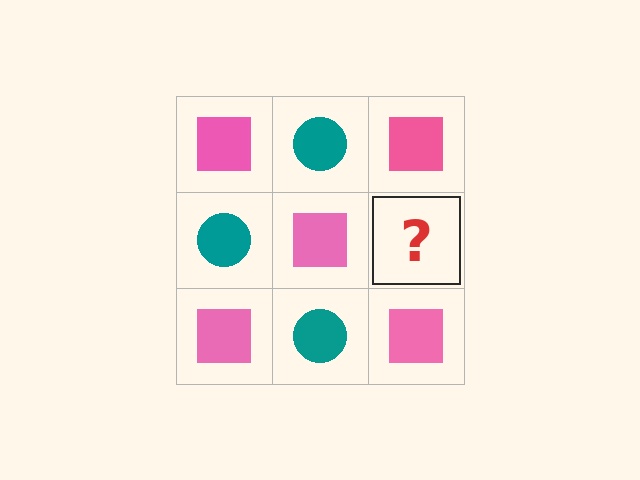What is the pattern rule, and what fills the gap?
The rule is that it alternates pink square and teal circle in a checkerboard pattern. The gap should be filled with a teal circle.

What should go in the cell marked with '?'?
The missing cell should contain a teal circle.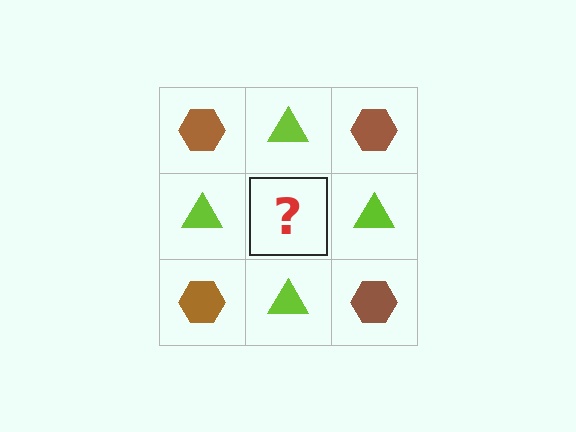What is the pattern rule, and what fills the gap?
The rule is that it alternates brown hexagon and lime triangle in a checkerboard pattern. The gap should be filled with a brown hexagon.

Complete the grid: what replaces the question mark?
The question mark should be replaced with a brown hexagon.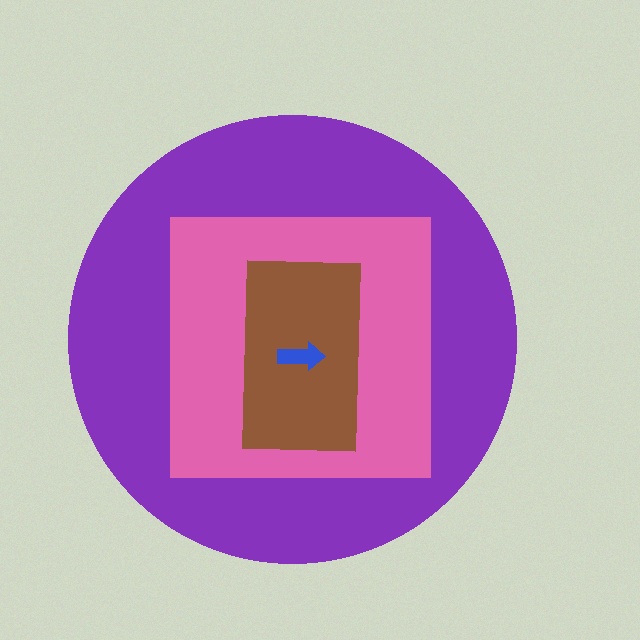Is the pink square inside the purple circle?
Yes.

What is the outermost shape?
The purple circle.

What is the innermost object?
The blue arrow.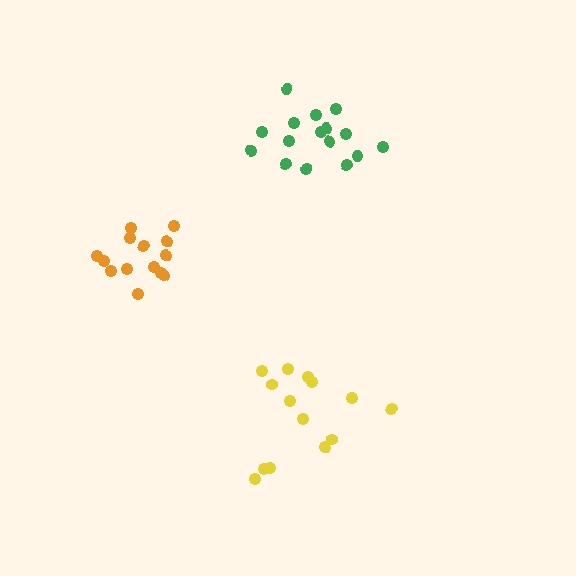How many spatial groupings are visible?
There are 3 spatial groupings.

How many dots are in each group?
Group 1: 16 dots, Group 2: 14 dots, Group 3: 14 dots (44 total).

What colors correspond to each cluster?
The clusters are colored: green, yellow, orange.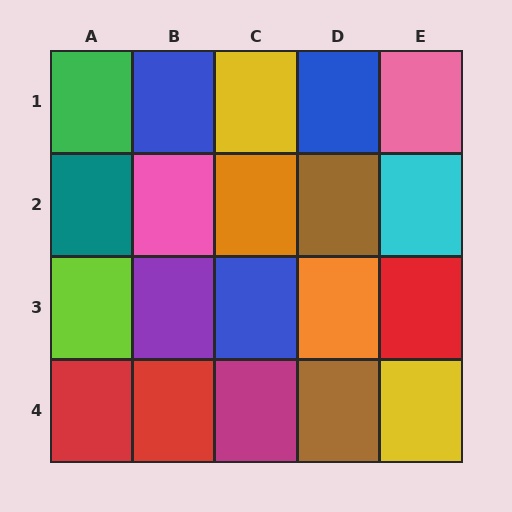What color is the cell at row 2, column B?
Pink.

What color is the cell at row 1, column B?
Blue.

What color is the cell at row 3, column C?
Blue.